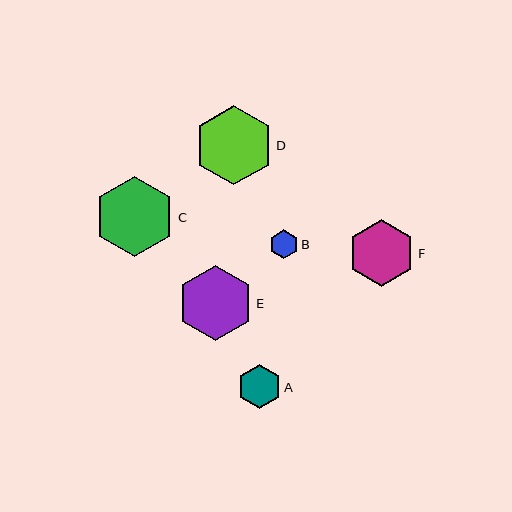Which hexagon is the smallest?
Hexagon B is the smallest with a size of approximately 29 pixels.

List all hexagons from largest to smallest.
From largest to smallest: C, D, E, F, A, B.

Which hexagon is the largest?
Hexagon C is the largest with a size of approximately 80 pixels.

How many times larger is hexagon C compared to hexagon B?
Hexagon C is approximately 2.8 times the size of hexagon B.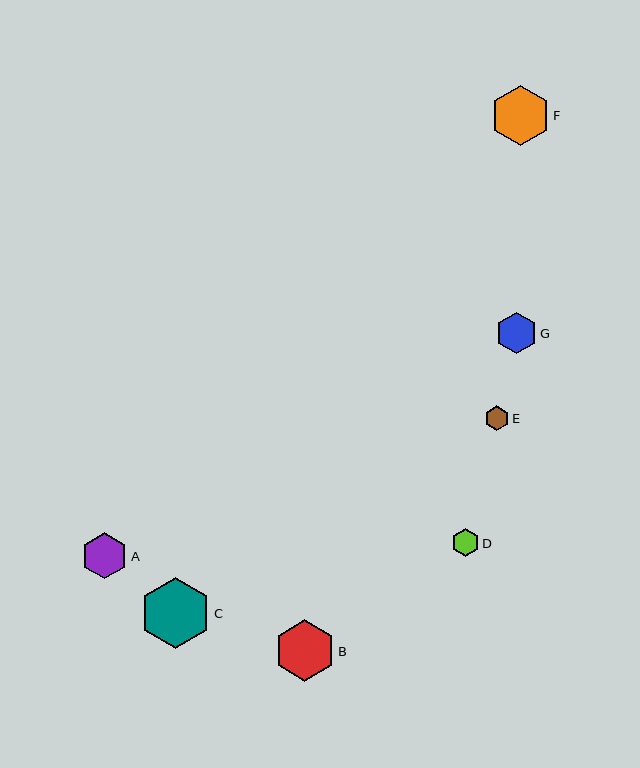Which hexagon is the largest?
Hexagon C is the largest with a size of approximately 72 pixels.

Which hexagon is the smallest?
Hexagon E is the smallest with a size of approximately 25 pixels.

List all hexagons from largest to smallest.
From largest to smallest: C, B, F, A, G, D, E.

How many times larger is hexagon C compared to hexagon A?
Hexagon C is approximately 1.6 times the size of hexagon A.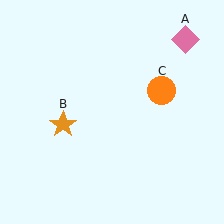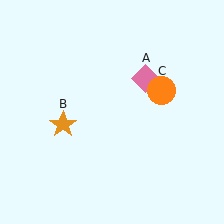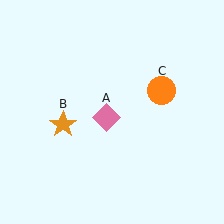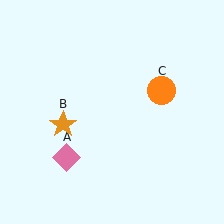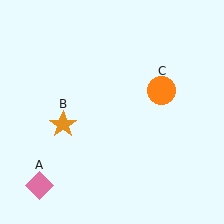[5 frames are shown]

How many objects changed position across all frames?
1 object changed position: pink diamond (object A).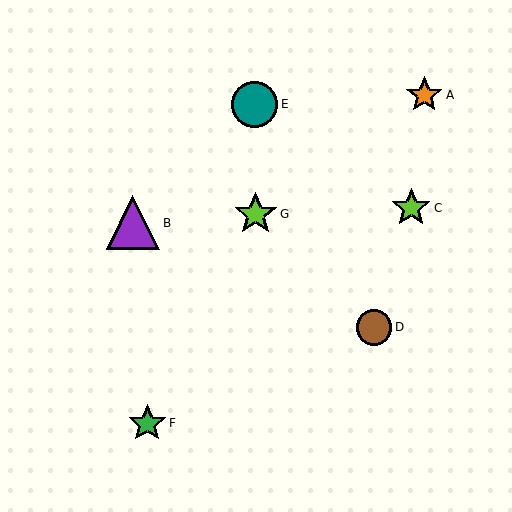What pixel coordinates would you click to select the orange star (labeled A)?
Click at (424, 95) to select the orange star A.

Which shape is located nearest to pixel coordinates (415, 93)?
The orange star (labeled A) at (424, 95) is nearest to that location.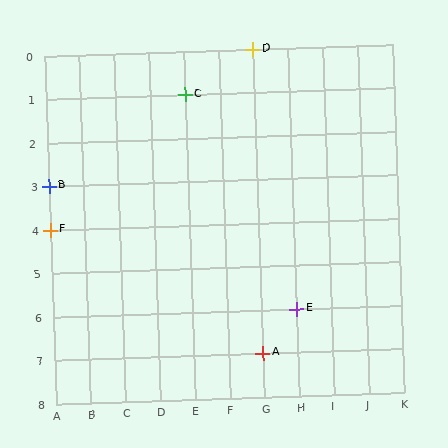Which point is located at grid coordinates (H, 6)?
Point E is at (H, 6).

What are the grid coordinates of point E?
Point E is at grid coordinates (H, 6).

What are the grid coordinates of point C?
Point C is at grid coordinates (E, 1).